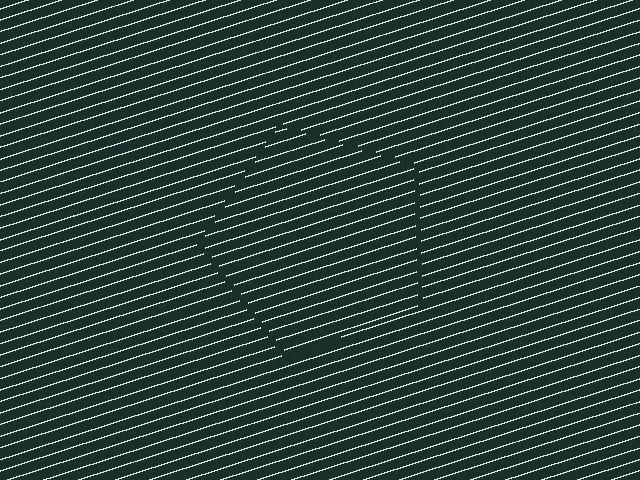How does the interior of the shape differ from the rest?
The interior of the shape contains the same grating, shifted by half a period — the contour is defined by the phase discontinuity where line-ends from the inner and outer gratings abut.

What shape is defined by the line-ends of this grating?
An illusory pentagon. The interior of the shape contains the same grating, shifted by half a period — the contour is defined by the phase discontinuity where line-ends from the inner and outer gratings abut.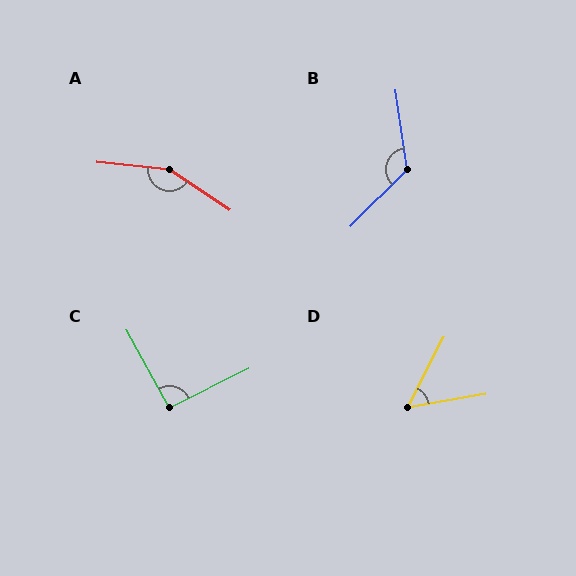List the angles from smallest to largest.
D (53°), C (92°), B (127°), A (152°).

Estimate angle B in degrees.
Approximately 127 degrees.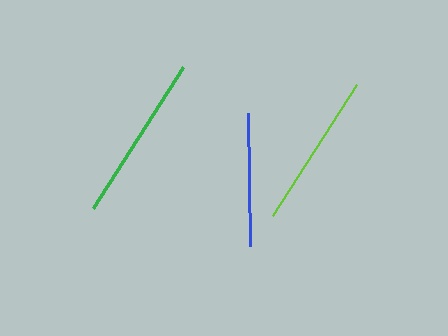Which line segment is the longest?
The green line is the longest at approximately 167 pixels.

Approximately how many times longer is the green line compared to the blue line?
The green line is approximately 1.3 times the length of the blue line.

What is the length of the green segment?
The green segment is approximately 167 pixels long.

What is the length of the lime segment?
The lime segment is approximately 156 pixels long.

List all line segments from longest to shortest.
From longest to shortest: green, lime, blue.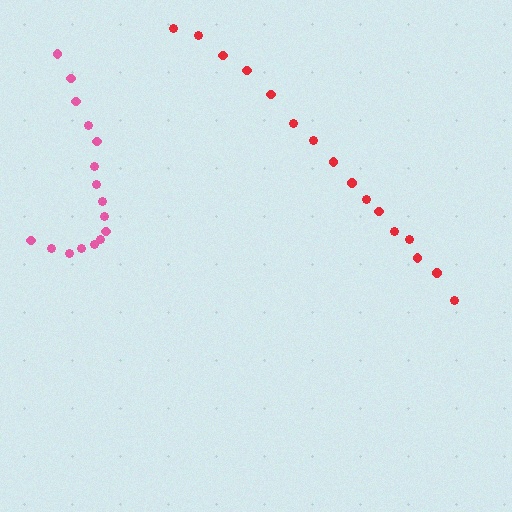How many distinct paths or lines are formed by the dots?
There are 2 distinct paths.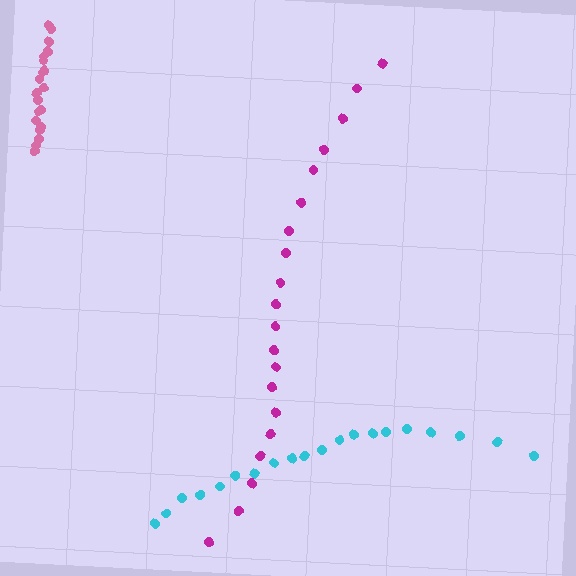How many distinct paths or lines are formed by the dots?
There are 3 distinct paths.